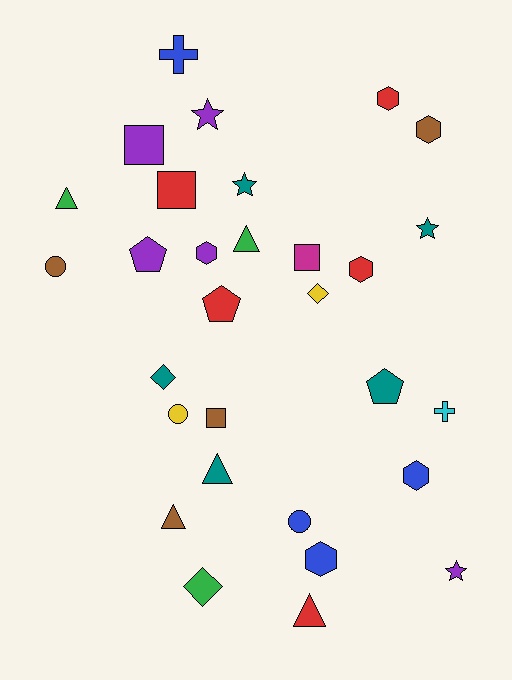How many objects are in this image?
There are 30 objects.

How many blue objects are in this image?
There are 4 blue objects.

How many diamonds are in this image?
There are 3 diamonds.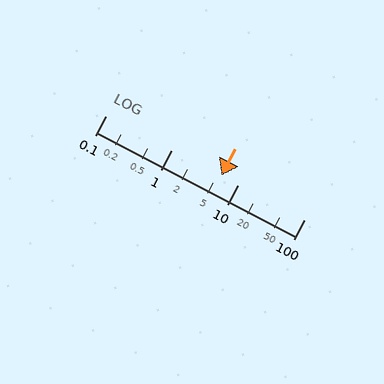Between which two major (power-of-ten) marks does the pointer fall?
The pointer is between 1 and 10.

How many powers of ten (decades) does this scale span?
The scale spans 3 decades, from 0.1 to 100.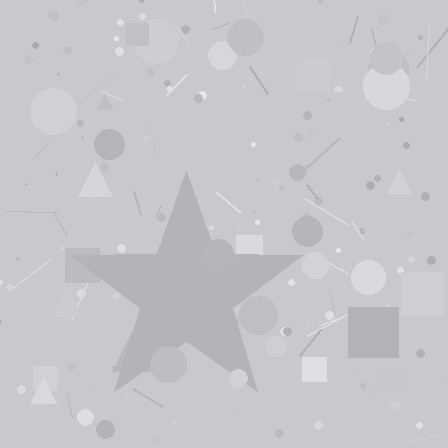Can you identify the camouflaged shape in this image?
The camouflaged shape is a star.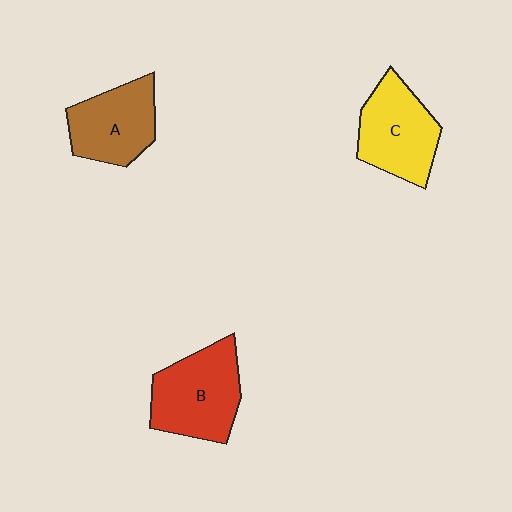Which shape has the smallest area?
Shape A (brown).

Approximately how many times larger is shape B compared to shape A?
Approximately 1.2 times.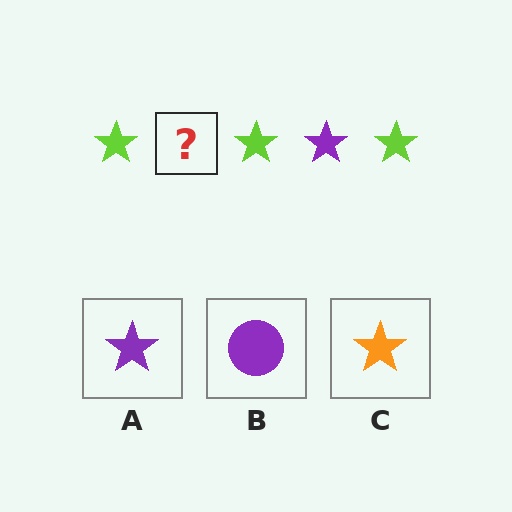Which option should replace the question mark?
Option A.